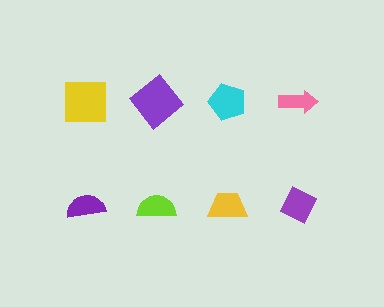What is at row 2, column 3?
A yellow trapezoid.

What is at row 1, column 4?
A pink arrow.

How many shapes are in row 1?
4 shapes.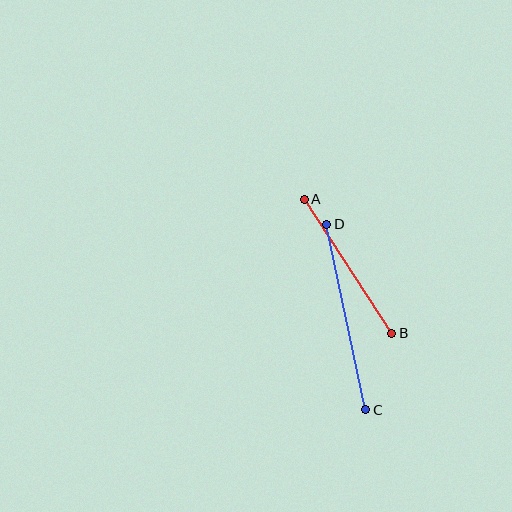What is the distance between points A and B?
The distance is approximately 160 pixels.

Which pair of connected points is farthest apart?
Points C and D are farthest apart.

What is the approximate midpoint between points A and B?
The midpoint is at approximately (348, 266) pixels.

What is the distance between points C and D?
The distance is approximately 189 pixels.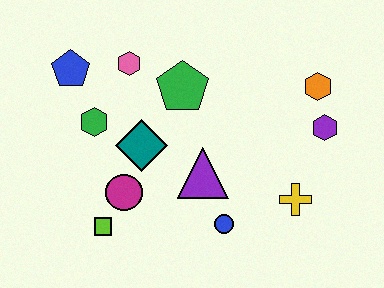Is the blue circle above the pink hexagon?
No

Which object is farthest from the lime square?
The orange hexagon is farthest from the lime square.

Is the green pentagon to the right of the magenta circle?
Yes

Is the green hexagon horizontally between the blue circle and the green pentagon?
No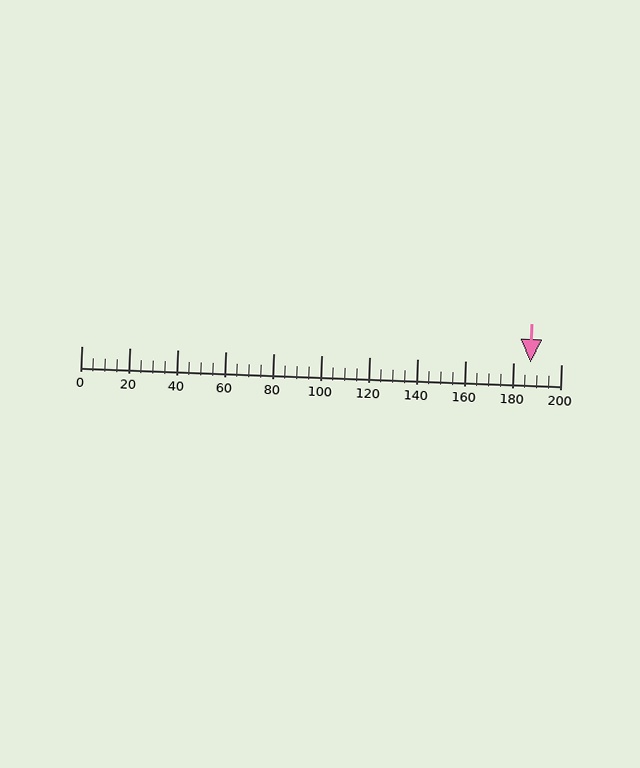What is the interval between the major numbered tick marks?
The major tick marks are spaced 20 units apart.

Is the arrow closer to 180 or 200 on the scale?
The arrow is closer to 180.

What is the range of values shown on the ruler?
The ruler shows values from 0 to 200.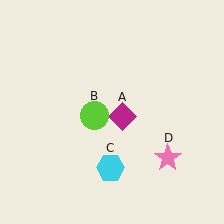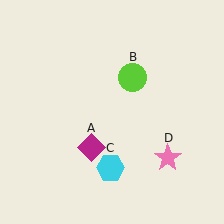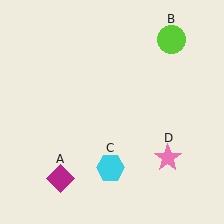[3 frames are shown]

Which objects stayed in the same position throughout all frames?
Cyan hexagon (object C) and pink star (object D) remained stationary.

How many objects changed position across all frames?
2 objects changed position: magenta diamond (object A), lime circle (object B).